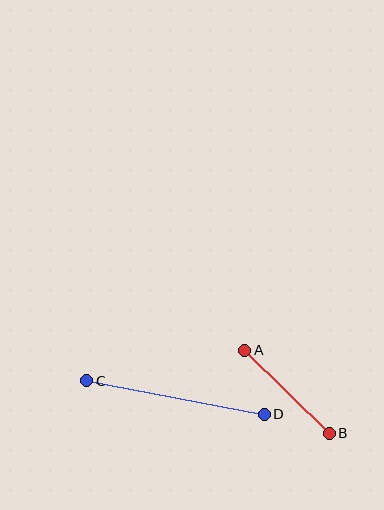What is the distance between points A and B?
The distance is approximately 119 pixels.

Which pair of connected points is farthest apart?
Points C and D are farthest apart.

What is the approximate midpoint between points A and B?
The midpoint is at approximately (287, 392) pixels.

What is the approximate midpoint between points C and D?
The midpoint is at approximately (176, 397) pixels.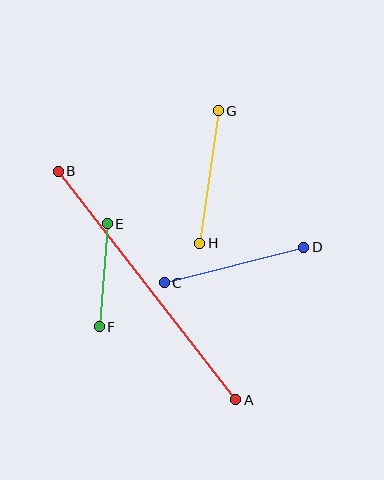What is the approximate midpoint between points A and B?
The midpoint is at approximately (147, 285) pixels.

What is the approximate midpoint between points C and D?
The midpoint is at approximately (234, 265) pixels.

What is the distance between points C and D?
The distance is approximately 144 pixels.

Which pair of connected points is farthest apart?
Points A and B are farthest apart.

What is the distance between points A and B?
The distance is approximately 289 pixels.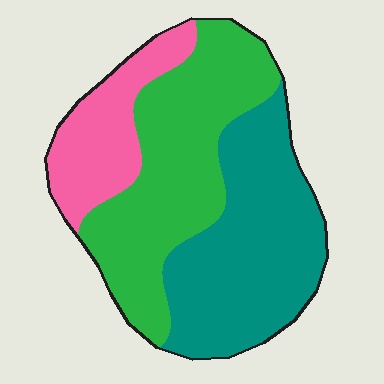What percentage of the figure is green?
Green covers 41% of the figure.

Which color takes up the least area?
Pink, at roughly 20%.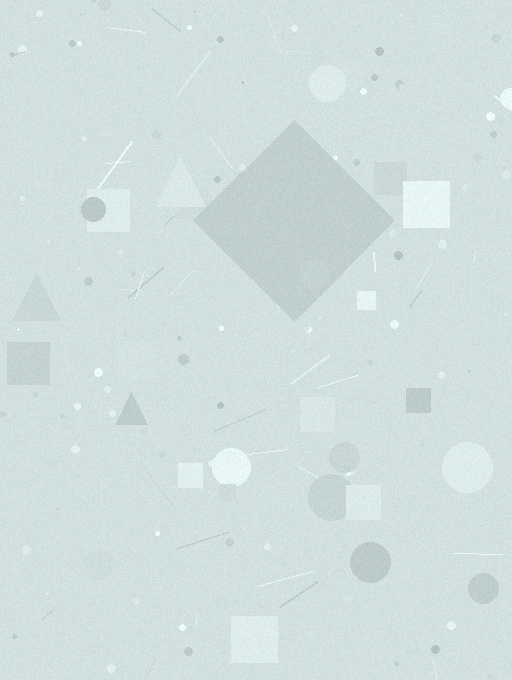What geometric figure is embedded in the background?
A diamond is embedded in the background.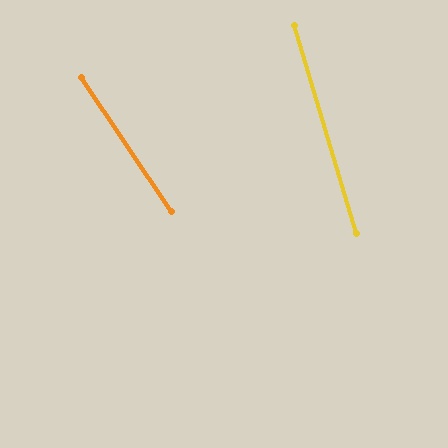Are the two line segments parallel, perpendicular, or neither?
Neither parallel nor perpendicular — they differ by about 17°.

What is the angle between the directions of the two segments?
Approximately 17 degrees.